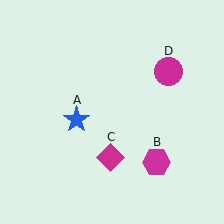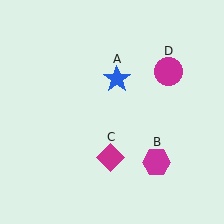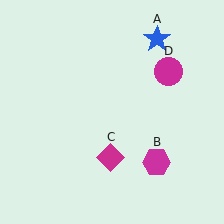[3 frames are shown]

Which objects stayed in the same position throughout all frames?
Magenta hexagon (object B) and magenta diamond (object C) and magenta circle (object D) remained stationary.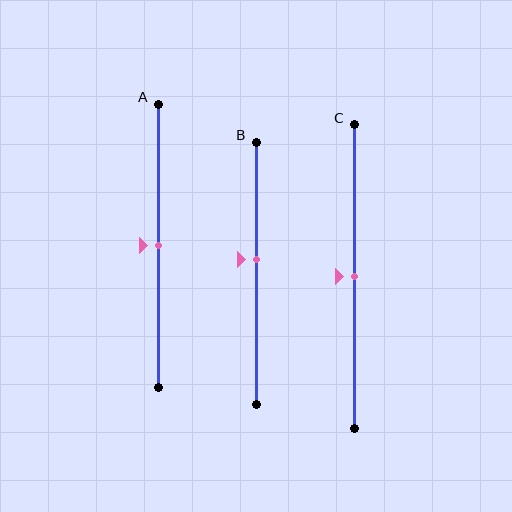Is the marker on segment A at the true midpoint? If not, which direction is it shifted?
Yes, the marker on segment A is at the true midpoint.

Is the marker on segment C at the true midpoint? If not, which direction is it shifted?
Yes, the marker on segment C is at the true midpoint.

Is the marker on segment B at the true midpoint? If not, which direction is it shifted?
No, the marker on segment B is shifted upward by about 5% of the segment length.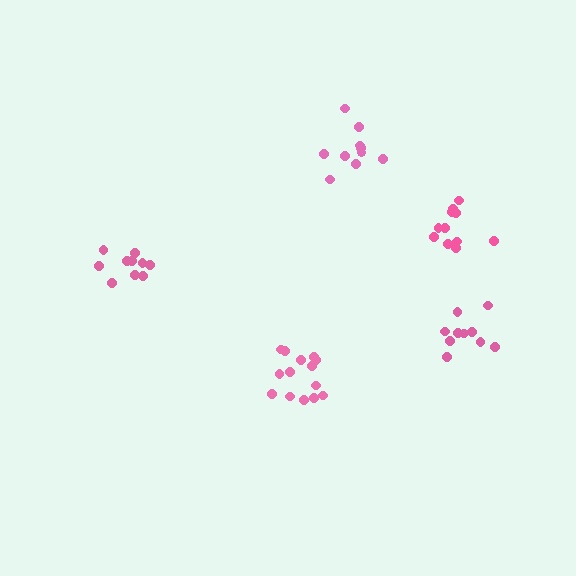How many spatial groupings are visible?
There are 5 spatial groupings.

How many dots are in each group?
Group 1: 10 dots, Group 2: 14 dots, Group 3: 10 dots, Group 4: 10 dots, Group 5: 11 dots (55 total).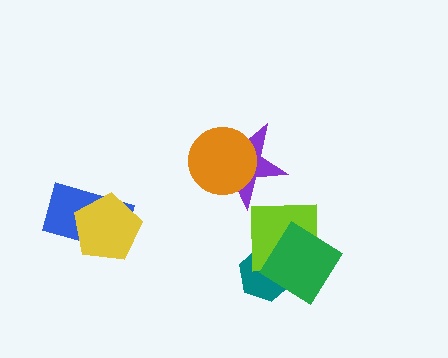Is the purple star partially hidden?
Yes, it is partially covered by another shape.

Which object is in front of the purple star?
The orange circle is in front of the purple star.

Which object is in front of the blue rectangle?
The yellow pentagon is in front of the blue rectangle.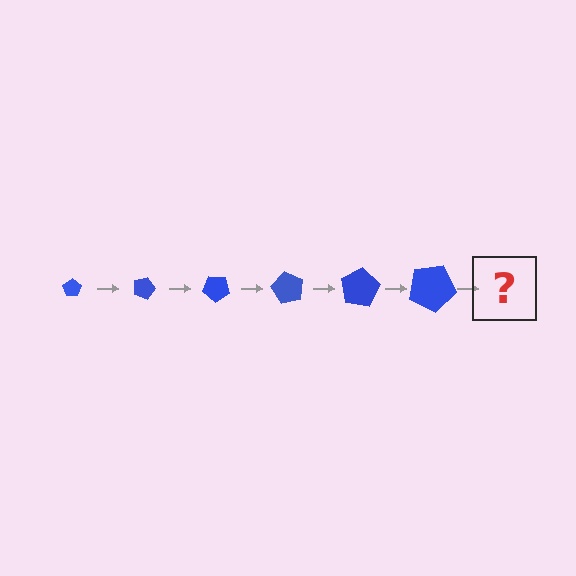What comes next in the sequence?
The next element should be a pentagon, larger than the previous one and rotated 120 degrees from the start.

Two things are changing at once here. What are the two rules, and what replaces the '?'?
The two rules are that the pentagon grows larger each step and it rotates 20 degrees each step. The '?' should be a pentagon, larger than the previous one and rotated 120 degrees from the start.